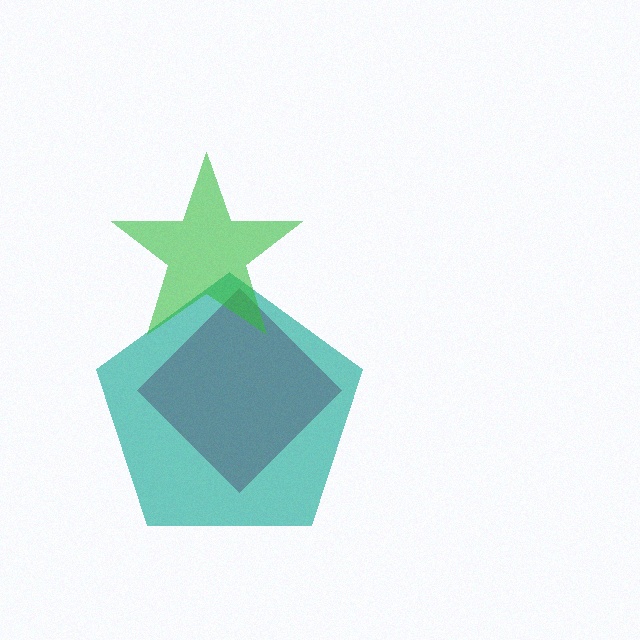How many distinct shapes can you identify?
There are 3 distinct shapes: a magenta diamond, a teal pentagon, a green star.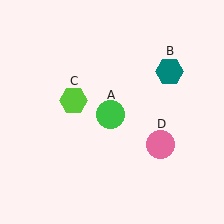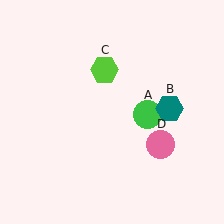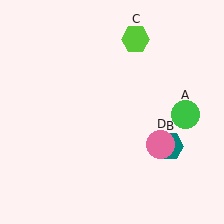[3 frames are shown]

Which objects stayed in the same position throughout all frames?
Pink circle (object D) remained stationary.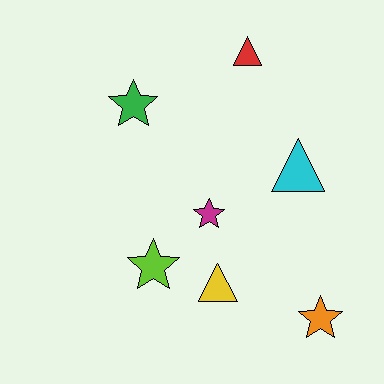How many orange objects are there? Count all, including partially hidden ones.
There is 1 orange object.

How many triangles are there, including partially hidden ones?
There are 3 triangles.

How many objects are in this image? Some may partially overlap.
There are 7 objects.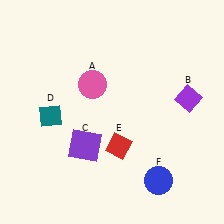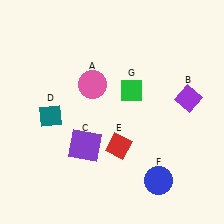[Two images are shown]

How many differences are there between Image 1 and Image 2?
There is 1 difference between the two images.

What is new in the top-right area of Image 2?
A green diamond (G) was added in the top-right area of Image 2.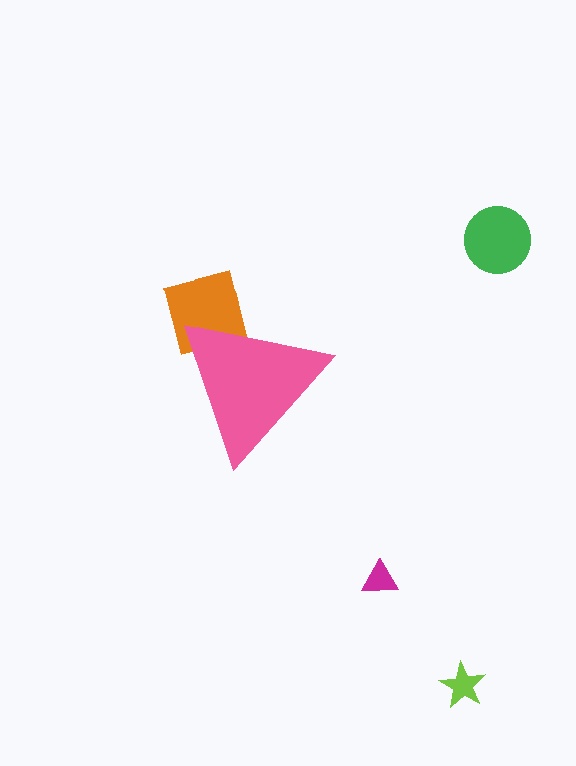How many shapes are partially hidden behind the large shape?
1 shape is partially hidden.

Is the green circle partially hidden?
No, the green circle is fully visible.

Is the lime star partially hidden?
No, the lime star is fully visible.